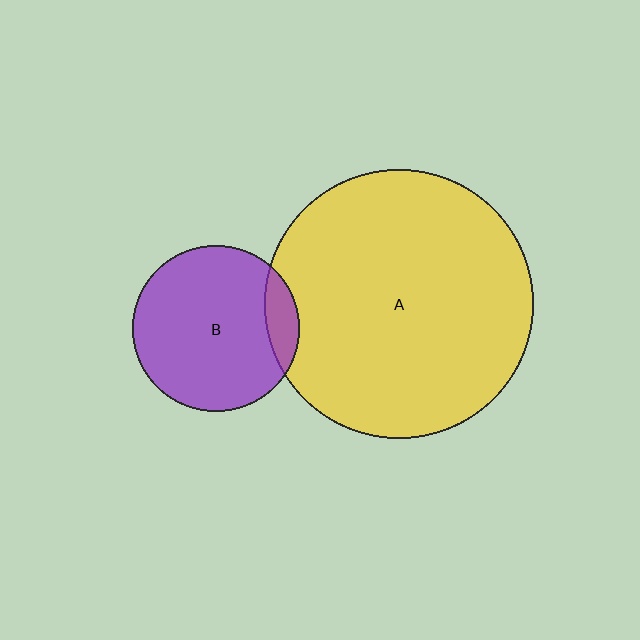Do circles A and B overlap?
Yes.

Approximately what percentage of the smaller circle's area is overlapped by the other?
Approximately 10%.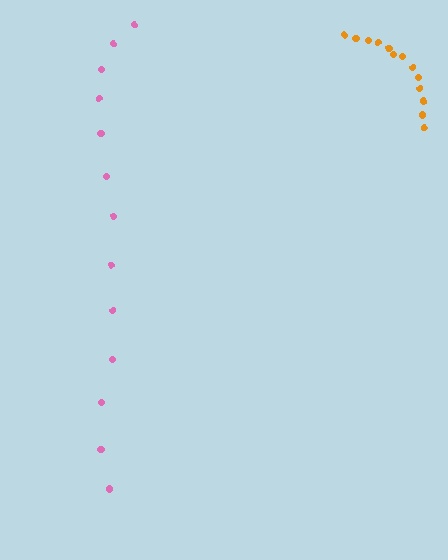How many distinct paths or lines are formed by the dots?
There are 2 distinct paths.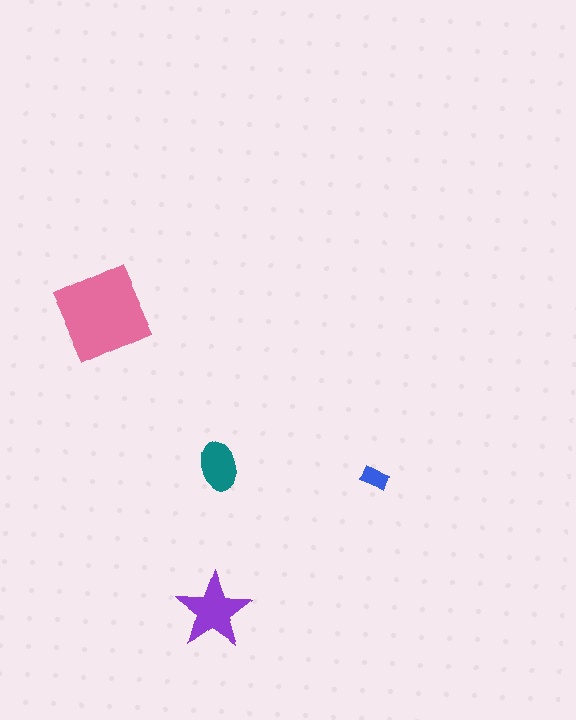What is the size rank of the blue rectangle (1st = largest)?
4th.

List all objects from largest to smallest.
The pink diamond, the purple star, the teal ellipse, the blue rectangle.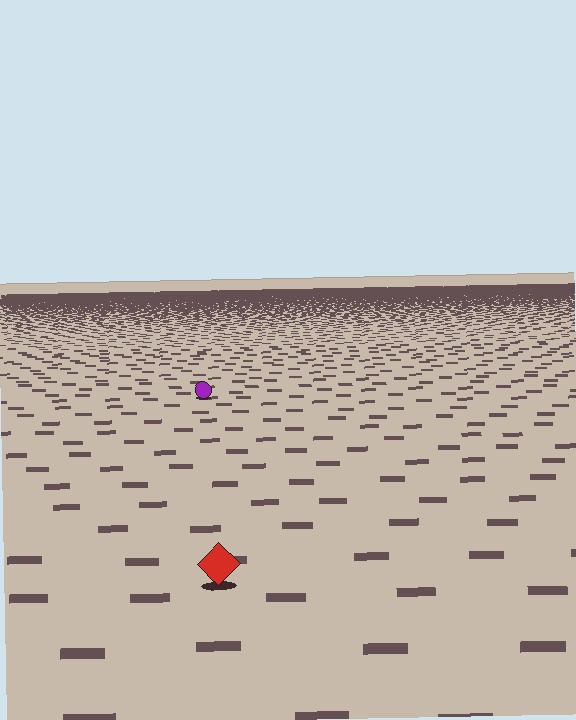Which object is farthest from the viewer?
The purple circle is farthest from the viewer. It appears smaller and the ground texture around it is denser.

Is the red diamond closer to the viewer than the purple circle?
Yes. The red diamond is closer — you can tell from the texture gradient: the ground texture is coarser near it.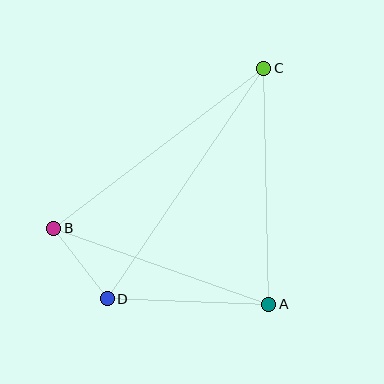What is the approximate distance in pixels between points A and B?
The distance between A and B is approximately 228 pixels.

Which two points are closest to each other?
Points B and D are closest to each other.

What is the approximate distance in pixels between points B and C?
The distance between B and C is approximately 264 pixels.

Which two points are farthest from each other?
Points C and D are farthest from each other.